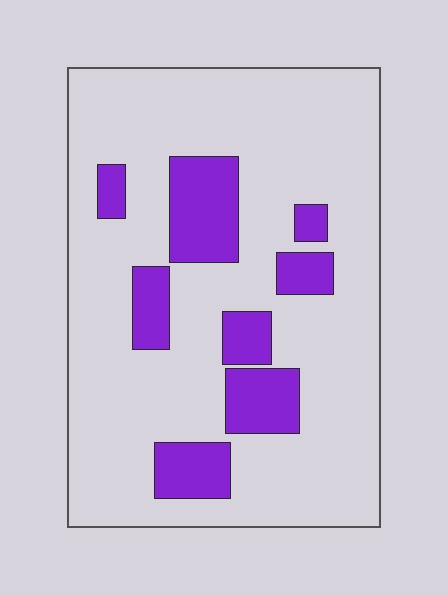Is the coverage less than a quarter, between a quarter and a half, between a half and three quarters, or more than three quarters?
Less than a quarter.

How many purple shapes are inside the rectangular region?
8.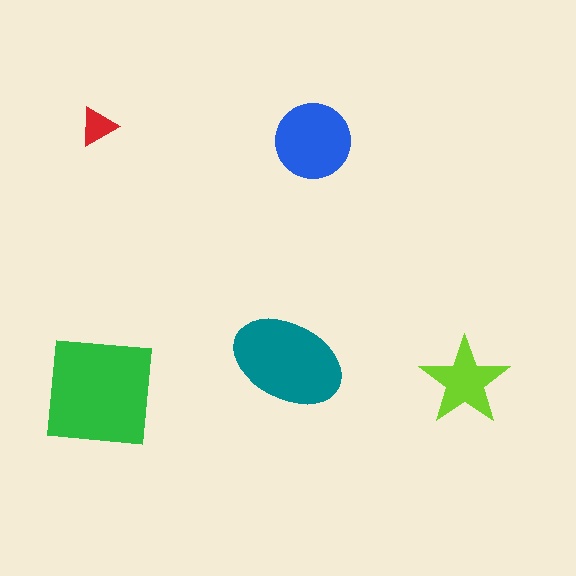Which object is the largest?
The green square.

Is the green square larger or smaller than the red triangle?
Larger.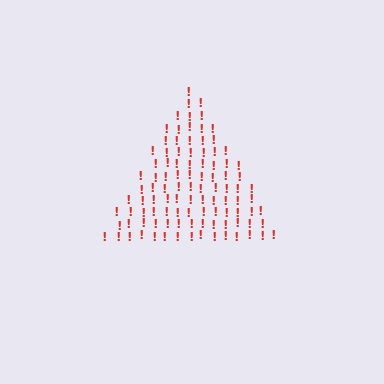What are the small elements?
The small elements are exclamation marks.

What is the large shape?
The large shape is a triangle.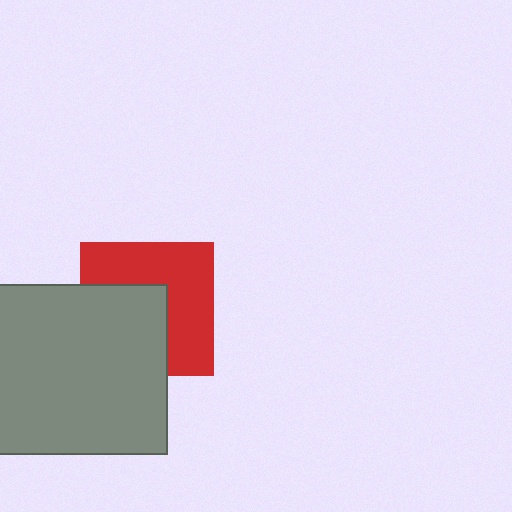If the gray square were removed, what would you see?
You would see the complete red square.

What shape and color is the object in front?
The object in front is a gray square.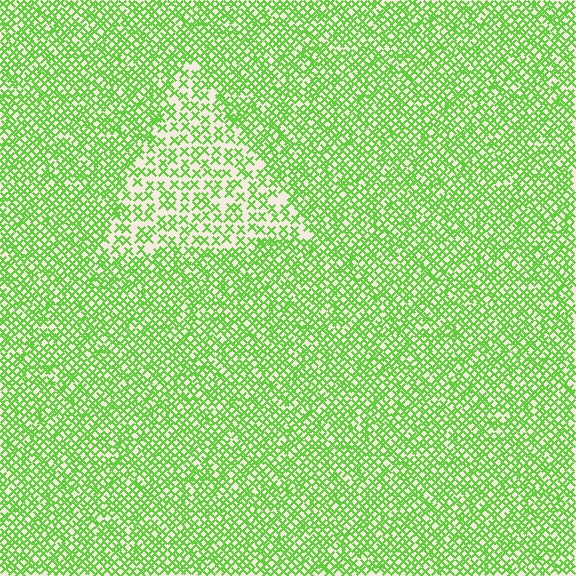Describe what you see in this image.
The image contains small lime elements arranged at two different densities. A triangle-shaped region is visible where the elements are less densely packed than the surrounding area.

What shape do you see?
I see a triangle.